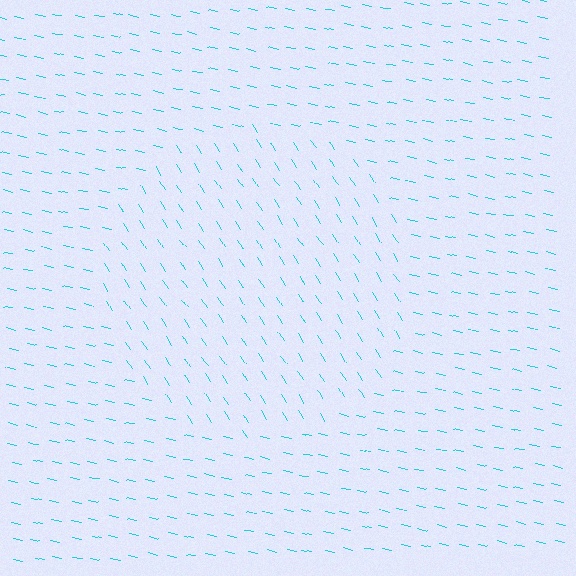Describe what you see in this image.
The image is filled with small cyan line segments. A circle region in the image has lines oriented differently from the surrounding lines, creating a visible texture boundary.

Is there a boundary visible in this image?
Yes, there is a texture boundary formed by a change in line orientation.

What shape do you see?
I see a circle.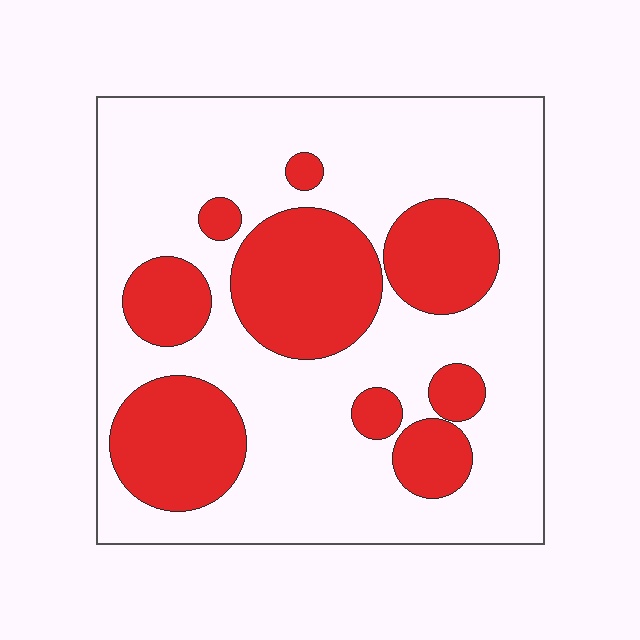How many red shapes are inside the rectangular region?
9.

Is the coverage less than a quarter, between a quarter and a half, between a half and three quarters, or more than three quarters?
Between a quarter and a half.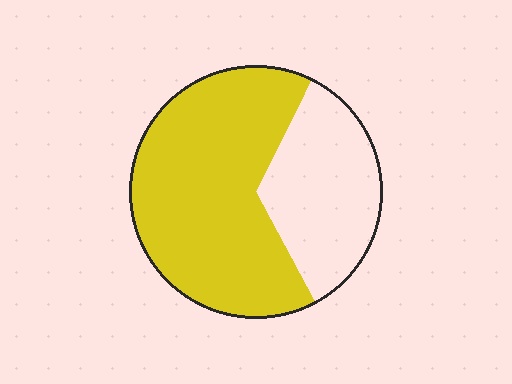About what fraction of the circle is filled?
About two thirds (2/3).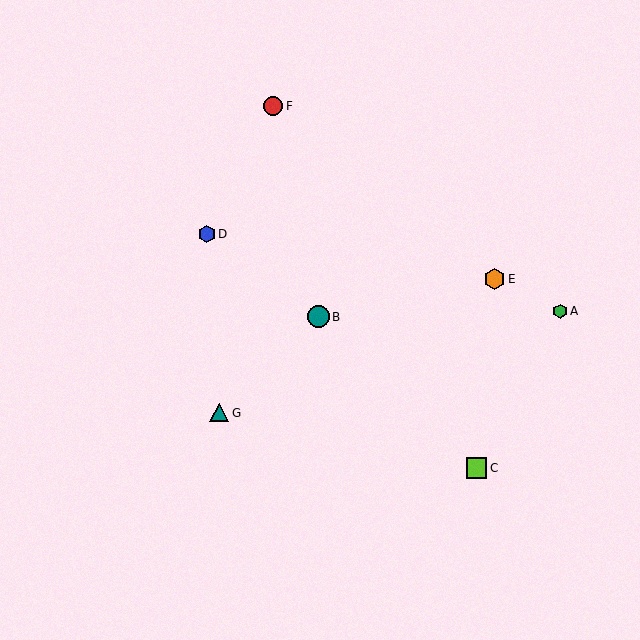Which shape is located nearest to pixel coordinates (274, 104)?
The red circle (labeled F) at (273, 106) is nearest to that location.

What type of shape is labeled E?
Shape E is an orange hexagon.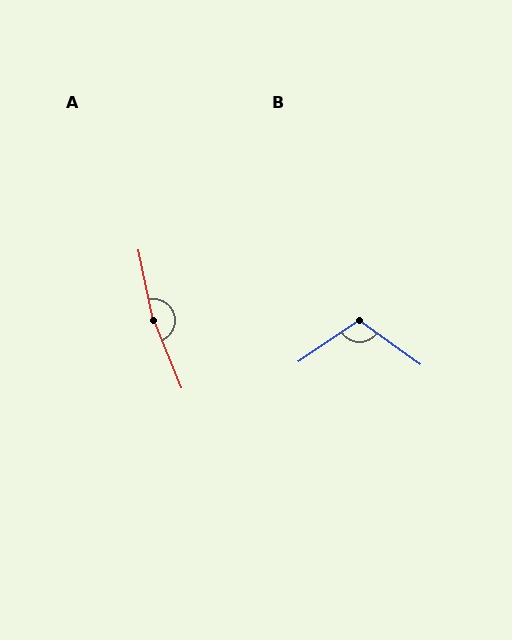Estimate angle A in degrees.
Approximately 170 degrees.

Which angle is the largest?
A, at approximately 170 degrees.